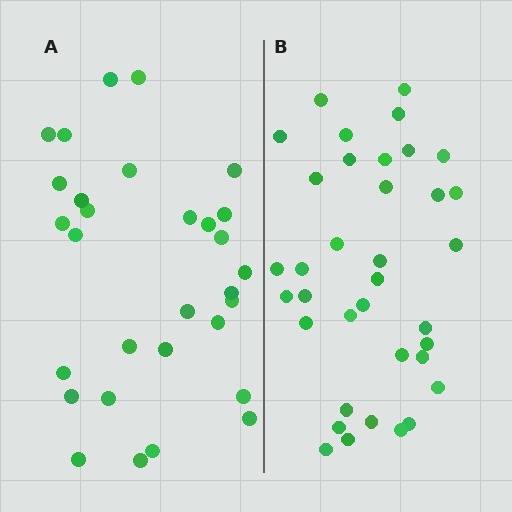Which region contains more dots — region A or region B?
Region B (the right region) has more dots.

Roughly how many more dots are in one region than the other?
Region B has about 6 more dots than region A.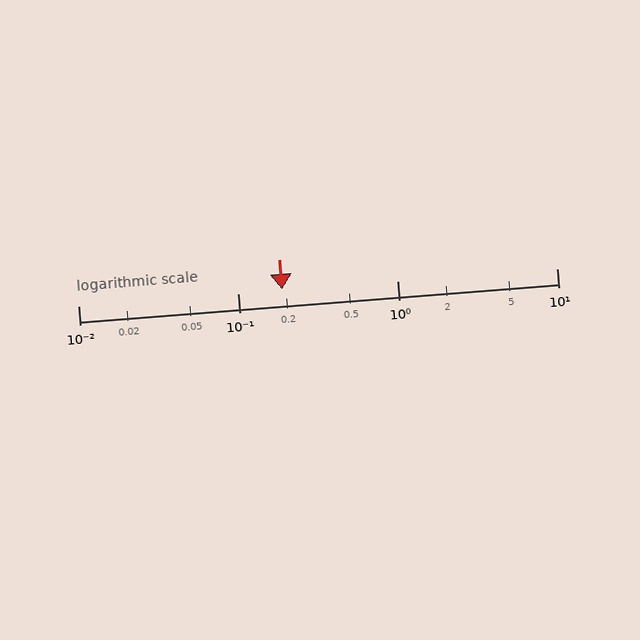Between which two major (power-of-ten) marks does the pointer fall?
The pointer is between 0.1 and 1.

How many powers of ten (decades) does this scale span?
The scale spans 3 decades, from 0.01 to 10.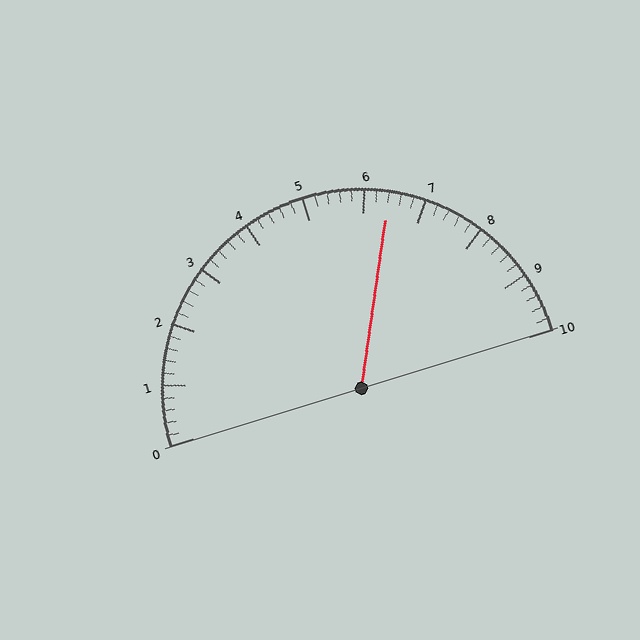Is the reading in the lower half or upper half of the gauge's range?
The reading is in the upper half of the range (0 to 10).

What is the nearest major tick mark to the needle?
The nearest major tick mark is 6.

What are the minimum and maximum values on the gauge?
The gauge ranges from 0 to 10.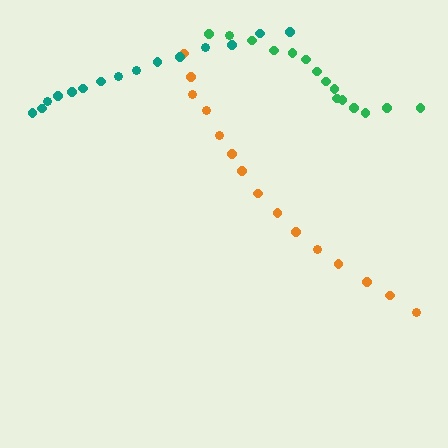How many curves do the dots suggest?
There are 3 distinct paths.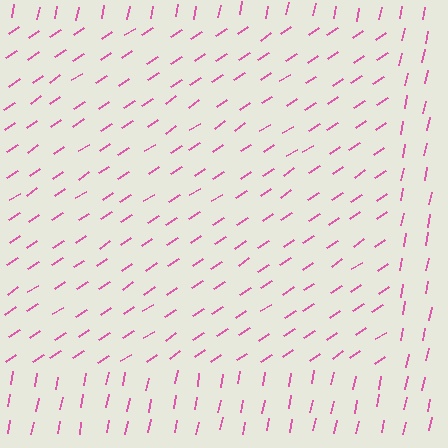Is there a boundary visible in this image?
Yes, there is a texture boundary formed by a change in line orientation.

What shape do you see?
I see a rectangle.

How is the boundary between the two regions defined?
The boundary is defined purely by a change in line orientation (approximately 45 degrees difference). All lines are the same color and thickness.